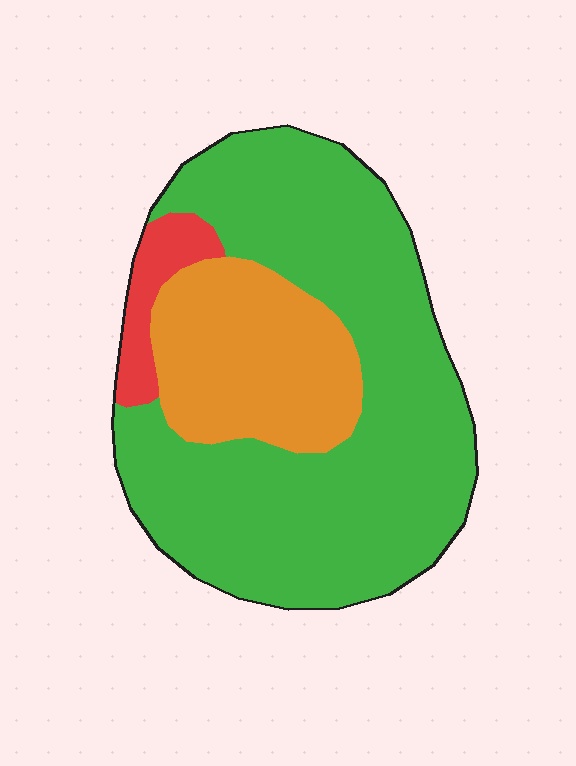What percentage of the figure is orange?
Orange takes up about one quarter (1/4) of the figure.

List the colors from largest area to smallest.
From largest to smallest: green, orange, red.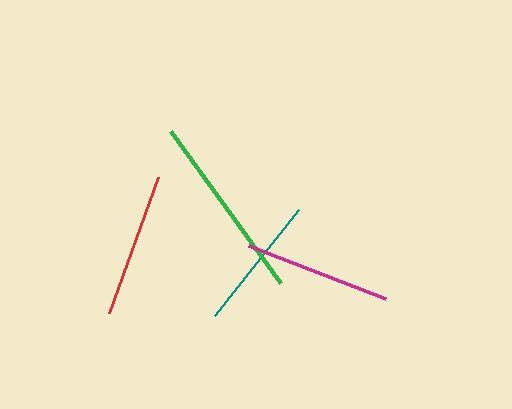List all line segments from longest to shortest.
From longest to shortest: green, magenta, red, teal.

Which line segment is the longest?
The green line is the longest at approximately 188 pixels.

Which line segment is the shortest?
The teal line is the shortest at approximately 136 pixels.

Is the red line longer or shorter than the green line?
The green line is longer than the red line.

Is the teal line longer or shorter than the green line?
The green line is longer than the teal line.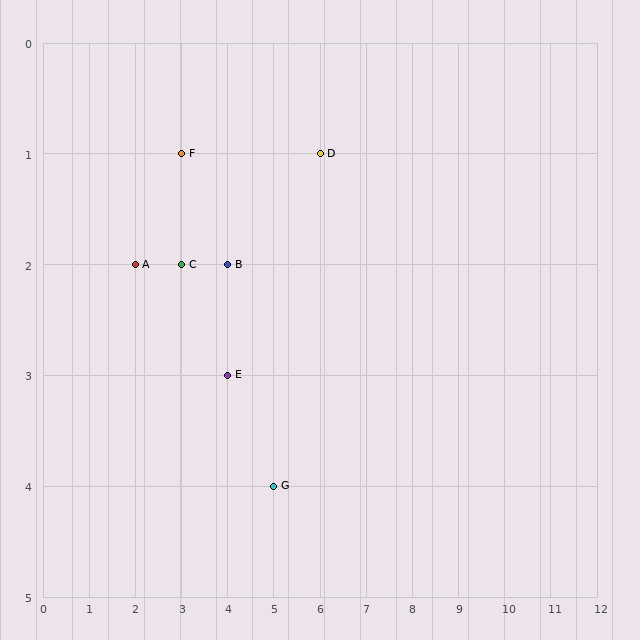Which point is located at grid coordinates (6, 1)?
Point D is at (6, 1).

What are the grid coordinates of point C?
Point C is at grid coordinates (3, 2).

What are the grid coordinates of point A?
Point A is at grid coordinates (2, 2).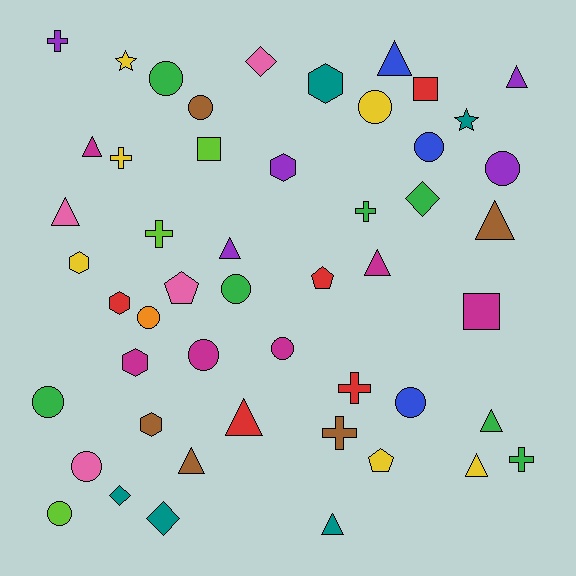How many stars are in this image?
There are 2 stars.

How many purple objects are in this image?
There are 5 purple objects.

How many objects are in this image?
There are 50 objects.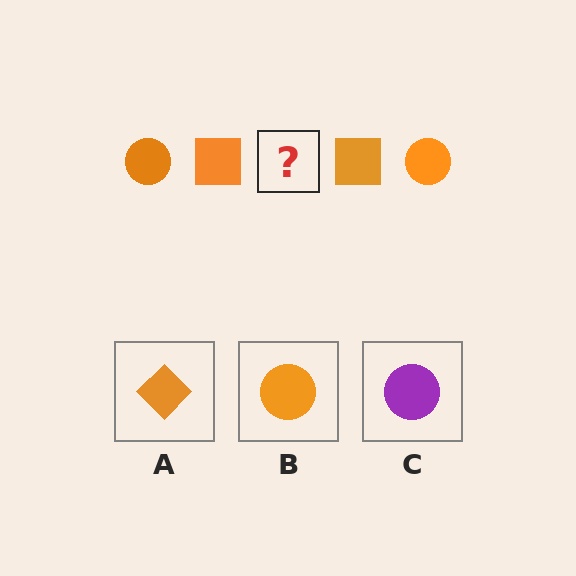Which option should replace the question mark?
Option B.